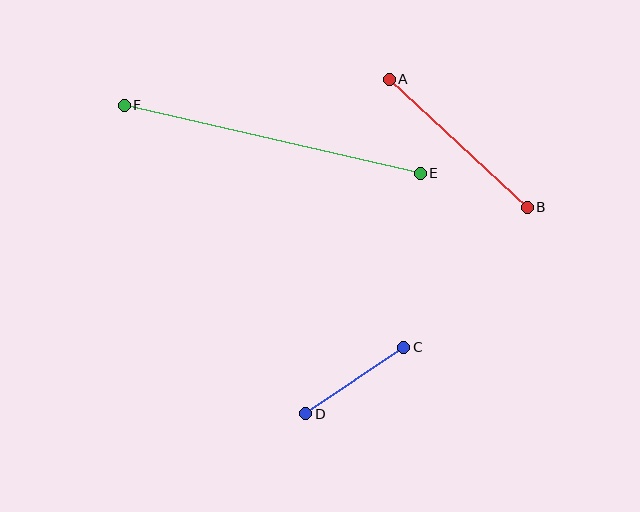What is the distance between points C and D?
The distance is approximately 119 pixels.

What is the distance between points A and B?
The distance is approximately 188 pixels.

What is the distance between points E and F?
The distance is approximately 304 pixels.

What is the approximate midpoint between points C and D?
The midpoint is at approximately (355, 381) pixels.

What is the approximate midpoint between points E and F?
The midpoint is at approximately (272, 139) pixels.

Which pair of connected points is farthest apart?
Points E and F are farthest apart.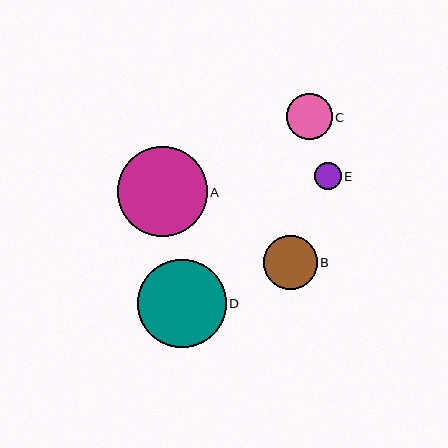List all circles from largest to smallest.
From largest to smallest: A, D, B, C, E.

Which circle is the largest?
Circle A is the largest with a size of approximately 90 pixels.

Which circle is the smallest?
Circle E is the smallest with a size of approximately 27 pixels.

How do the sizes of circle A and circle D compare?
Circle A and circle D are approximately the same size.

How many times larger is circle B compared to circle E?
Circle B is approximately 2.0 times the size of circle E.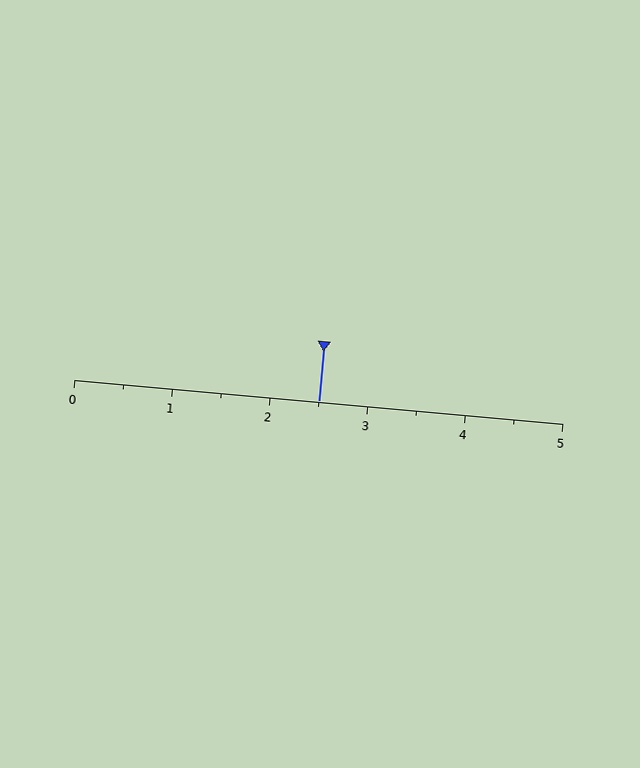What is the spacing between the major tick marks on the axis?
The major ticks are spaced 1 apart.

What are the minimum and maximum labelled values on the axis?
The axis runs from 0 to 5.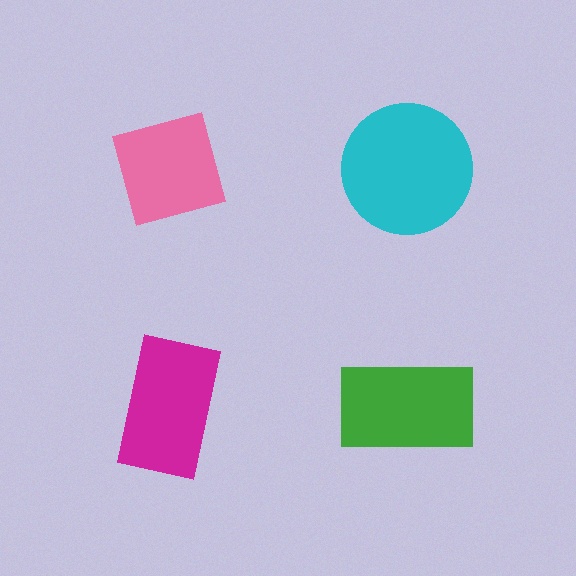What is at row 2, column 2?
A green rectangle.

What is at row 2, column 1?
A magenta rectangle.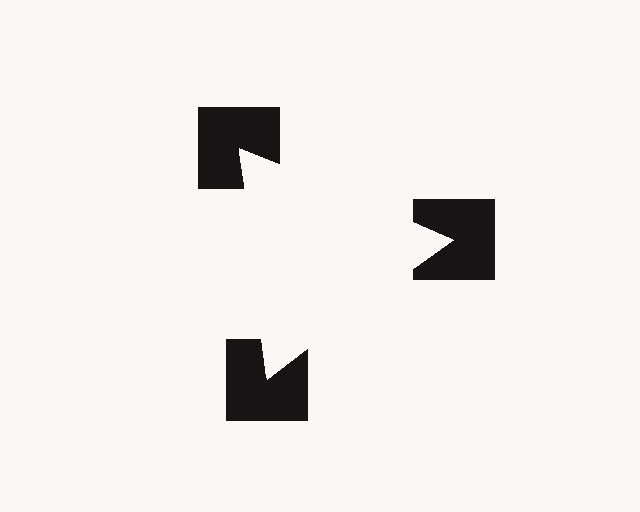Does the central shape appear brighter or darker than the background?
It typically appears slightly brighter than the background, even though no actual brightness change is drawn.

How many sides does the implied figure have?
3 sides.